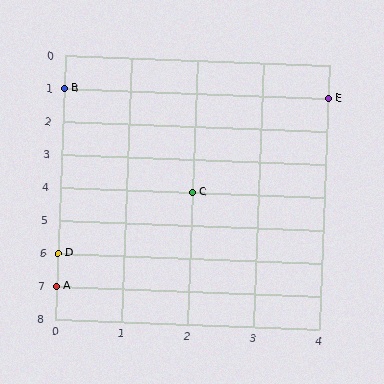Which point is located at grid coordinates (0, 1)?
Point B is at (0, 1).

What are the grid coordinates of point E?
Point E is at grid coordinates (4, 1).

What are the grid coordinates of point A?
Point A is at grid coordinates (0, 7).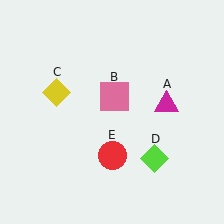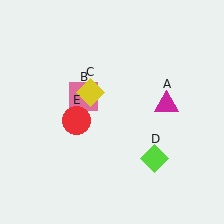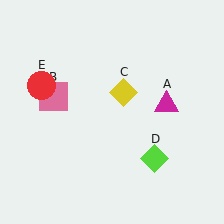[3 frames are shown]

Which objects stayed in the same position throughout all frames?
Magenta triangle (object A) and lime diamond (object D) remained stationary.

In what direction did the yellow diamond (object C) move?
The yellow diamond (object C) moved right.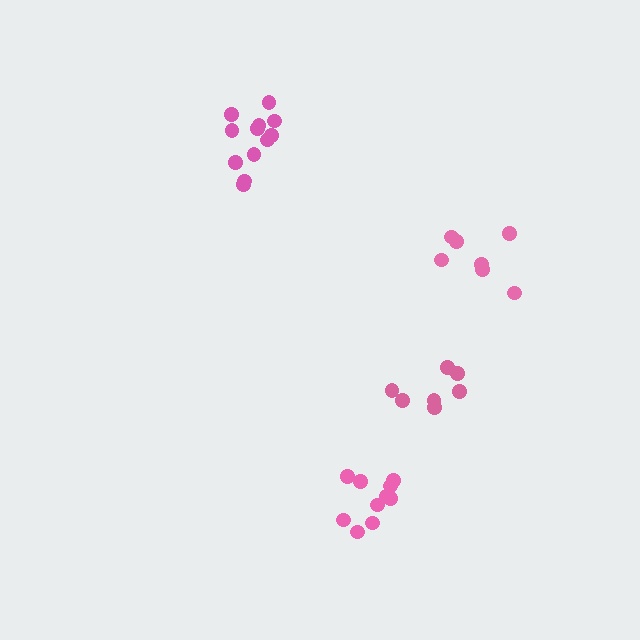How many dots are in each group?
Group 1: 10 dots, Group 2: 12 dots, Group 3: 7 dots, Group 4: 7 dots (36 total).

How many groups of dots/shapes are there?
There are 4 groups.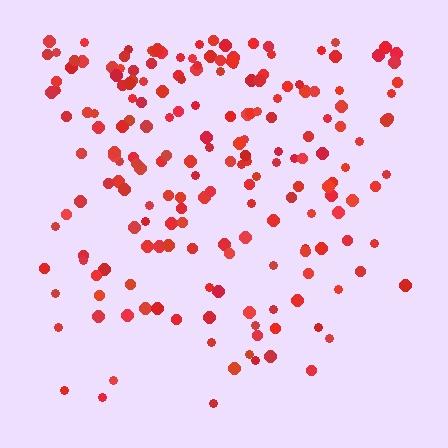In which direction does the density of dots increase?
From bottom to top, with the top side densest.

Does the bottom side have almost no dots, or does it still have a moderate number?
Still a moderate number, just noticeably fewer than the top.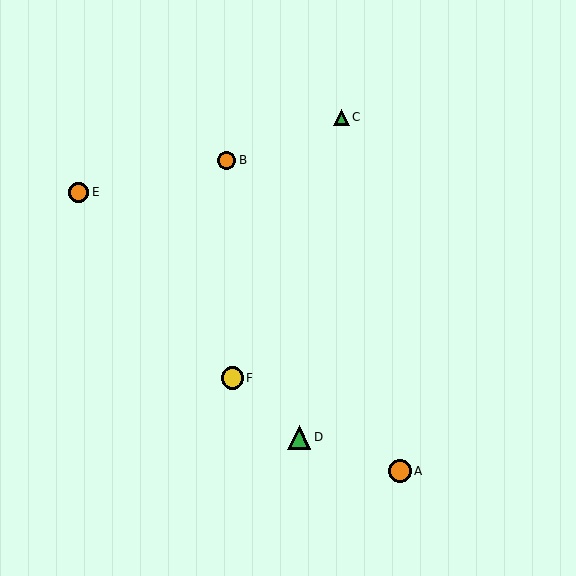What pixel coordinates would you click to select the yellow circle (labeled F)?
Click at (232, 378) to select the yellow circle F.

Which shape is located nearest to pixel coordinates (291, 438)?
The green triangle (labeled D) at (299, 437) is nearest to that location.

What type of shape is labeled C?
Shape C is a green triangle.